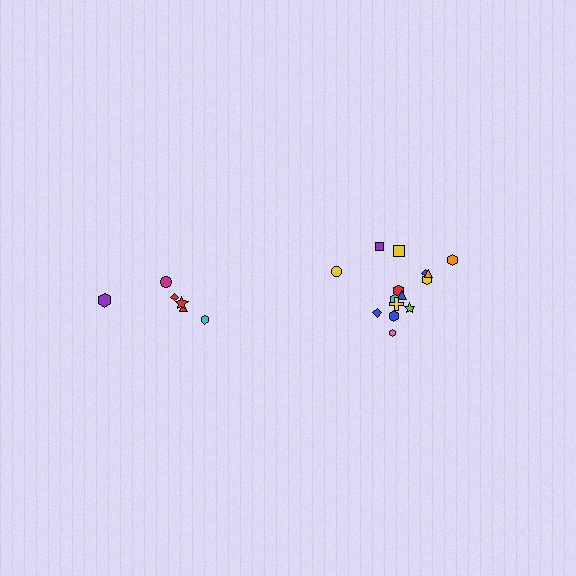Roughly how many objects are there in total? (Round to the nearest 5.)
Roughly 20 objects in total.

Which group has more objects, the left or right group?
The right group.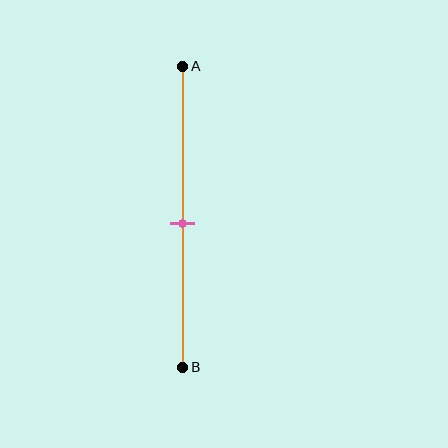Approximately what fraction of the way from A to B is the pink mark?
The pink mark is approximately 50% of the way from A to B.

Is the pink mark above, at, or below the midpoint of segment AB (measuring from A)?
The pink mark is approximately at the midpoint of segment AB.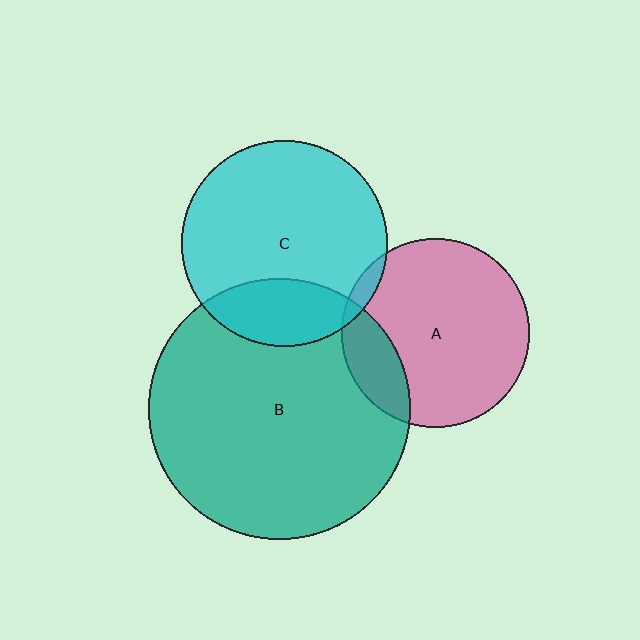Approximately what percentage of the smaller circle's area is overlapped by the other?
Approximately 25%.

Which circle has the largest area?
Circle B (teal).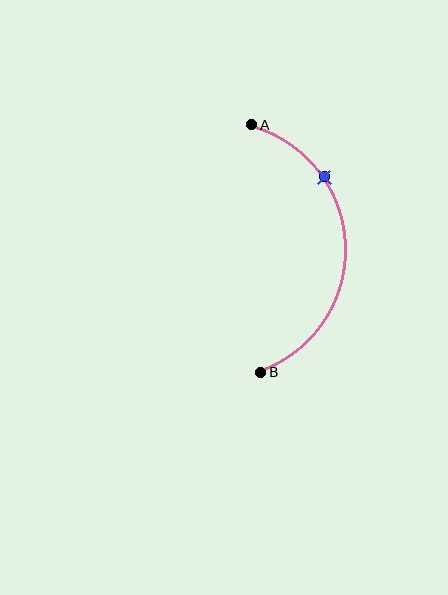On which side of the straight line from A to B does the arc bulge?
The arc bulges to the right of the straight line connecting A and B.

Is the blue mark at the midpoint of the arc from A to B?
No. The blue mark lies on the arc but is closer to endpoint A. The arc midpoint would be at the point on the curve equidistant along the arc from both A and B.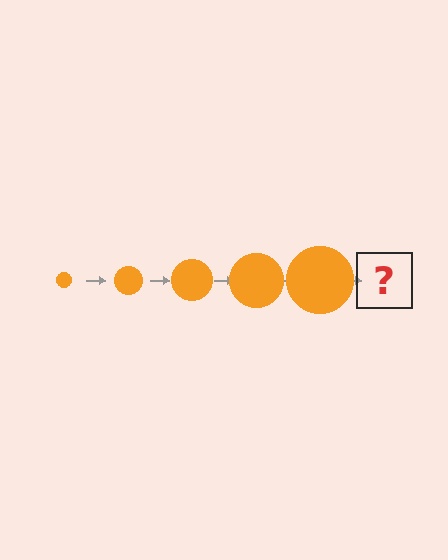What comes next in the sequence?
The next element should be an orange circle, larger than the previous one.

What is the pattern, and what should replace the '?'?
The pattern is that the circle gets progressively larger each step. The '?' should be an orange circle, larger than the previous one.